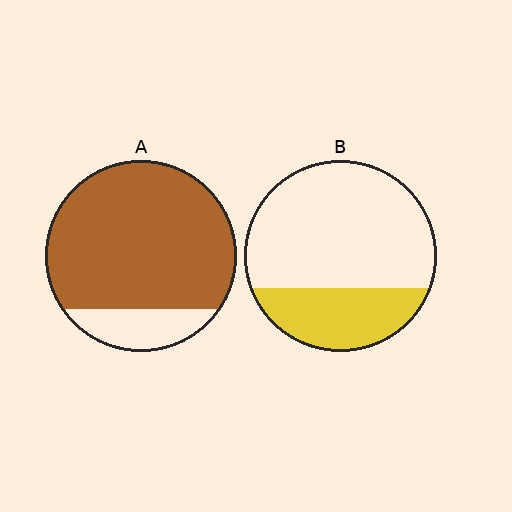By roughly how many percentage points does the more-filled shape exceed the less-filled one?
By roughly 55 percentage points (A over B).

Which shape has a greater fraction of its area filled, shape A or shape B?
Shape A.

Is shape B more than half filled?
No.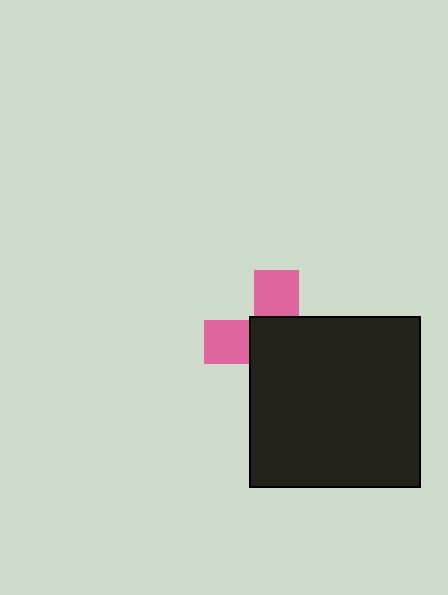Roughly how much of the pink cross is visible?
A small part of it is visible (roughly 38%).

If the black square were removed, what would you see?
You would see the complete pink cross.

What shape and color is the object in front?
The object in front is a black square.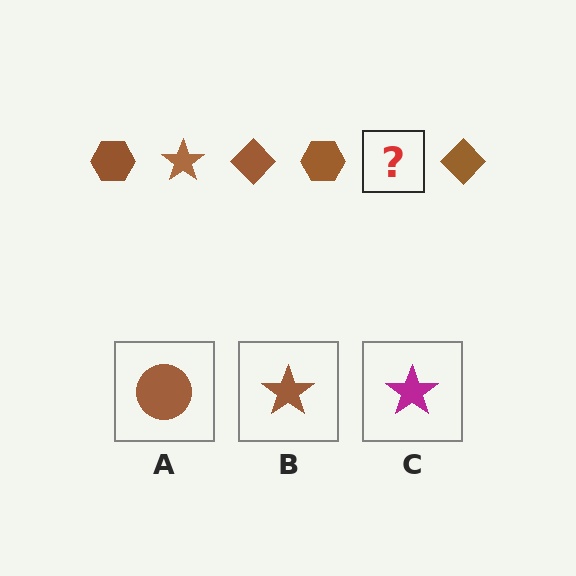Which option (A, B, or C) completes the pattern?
B.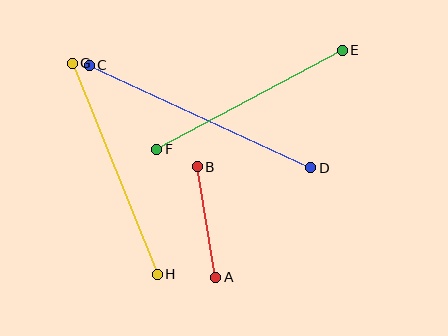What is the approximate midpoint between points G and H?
The midpoint is at approximately (115, 169) pixels.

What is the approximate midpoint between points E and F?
The midpoint is at approximately (250, 100) pixels.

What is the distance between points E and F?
The distance is approximately 210 pixels.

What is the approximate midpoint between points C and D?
The midpoint is at approximately (200, 117) pixels.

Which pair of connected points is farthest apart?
Points C and D are farthest apart.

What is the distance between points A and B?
The distance is approximately 112 pixels.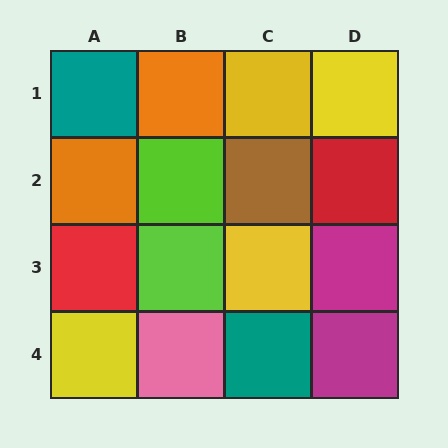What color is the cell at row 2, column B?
Lime.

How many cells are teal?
2 cells are teal.